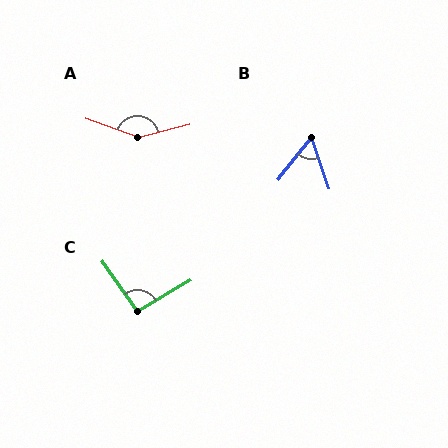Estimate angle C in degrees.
Approximately 95 degrees.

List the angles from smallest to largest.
B (58°), C (95°), A (146°).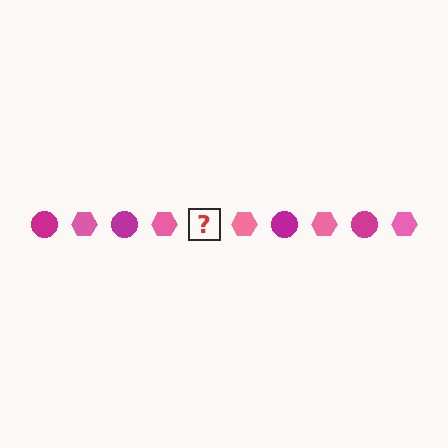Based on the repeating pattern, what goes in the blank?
The blank should be a magenta circle.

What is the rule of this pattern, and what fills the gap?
The rule is that the pattern alternates between magenta circle and pink hexagon. The gap should be filled with a magenta circle.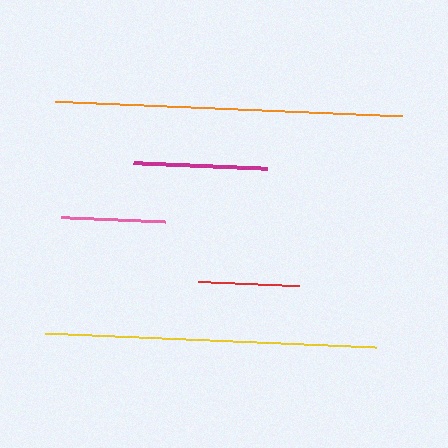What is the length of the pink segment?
The pink segment is approximately 105 pixels long.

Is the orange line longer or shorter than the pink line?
The orange line is longer than the pink line.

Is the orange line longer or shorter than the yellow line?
The orange line is longer than the yellow line.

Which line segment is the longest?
The orange line is the longest at approximately 347 pixels.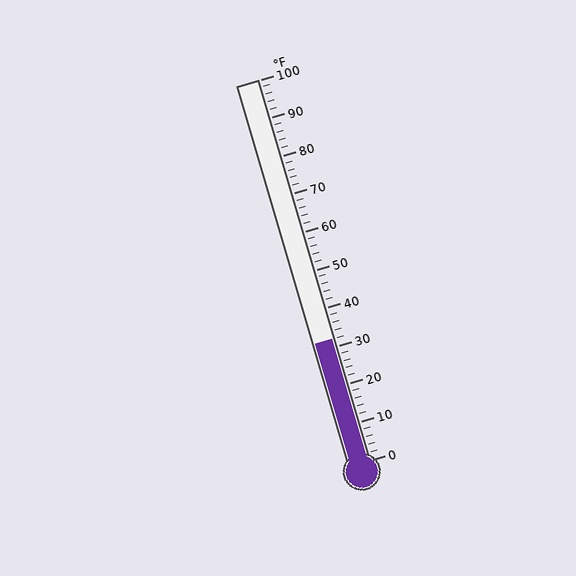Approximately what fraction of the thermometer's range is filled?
The thermometer is filled to approximately 30% of its range.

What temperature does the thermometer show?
The thermometer shows approximately 32°F.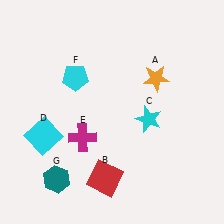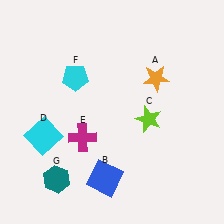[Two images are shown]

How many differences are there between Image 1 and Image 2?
There are 2 differences between the two images.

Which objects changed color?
B changed from red to blue. C changed from cyan to lime.